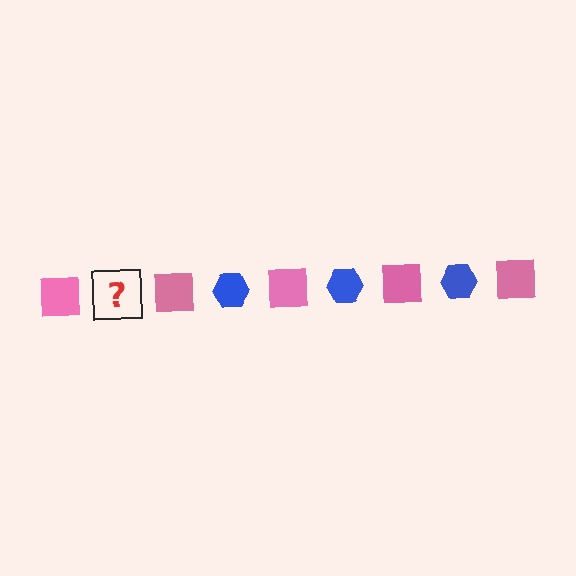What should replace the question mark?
The question mark should be replaced with a blue hexagon.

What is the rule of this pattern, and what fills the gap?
The rule is that the pattern alternates between pink square and blue hexagon. The gap should be filled with a blue hexagon.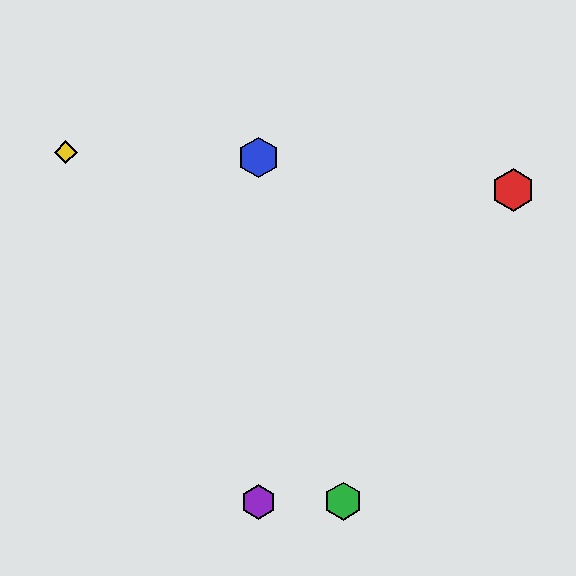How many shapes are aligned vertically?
2 shapes (the blue hexagon, the purple hexagon) are aligned vertically.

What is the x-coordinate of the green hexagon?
The green hexagon is at x≈343.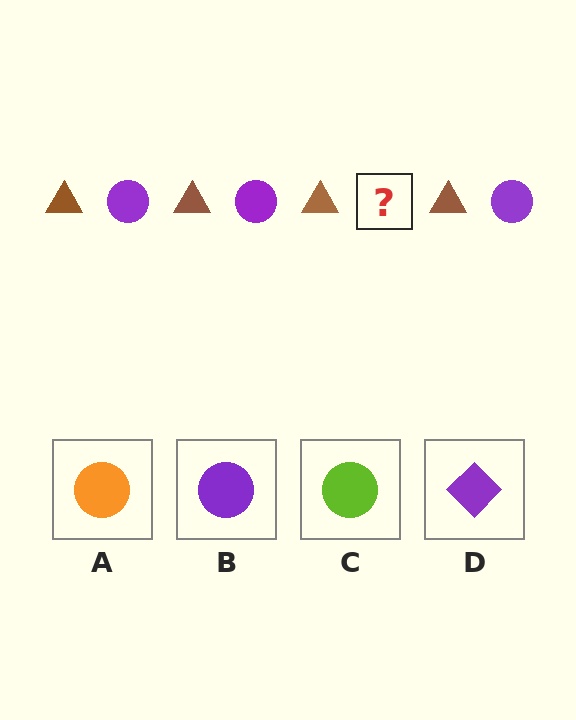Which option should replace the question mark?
Option B.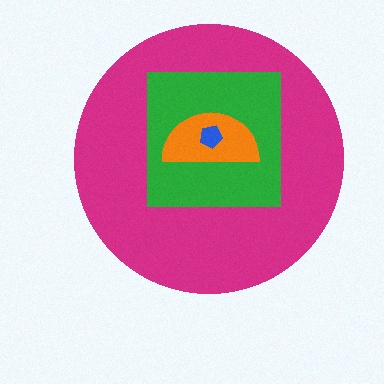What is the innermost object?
The blue pentagon.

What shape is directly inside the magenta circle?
The green square.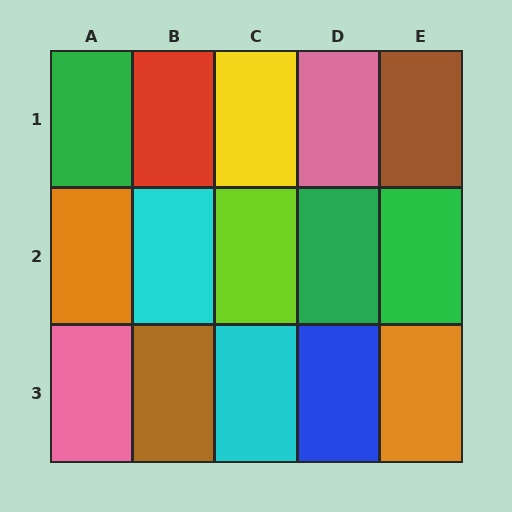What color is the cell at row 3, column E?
Orange.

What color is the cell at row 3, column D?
Blue.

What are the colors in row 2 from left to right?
Orange, cyan, lime, green, green.